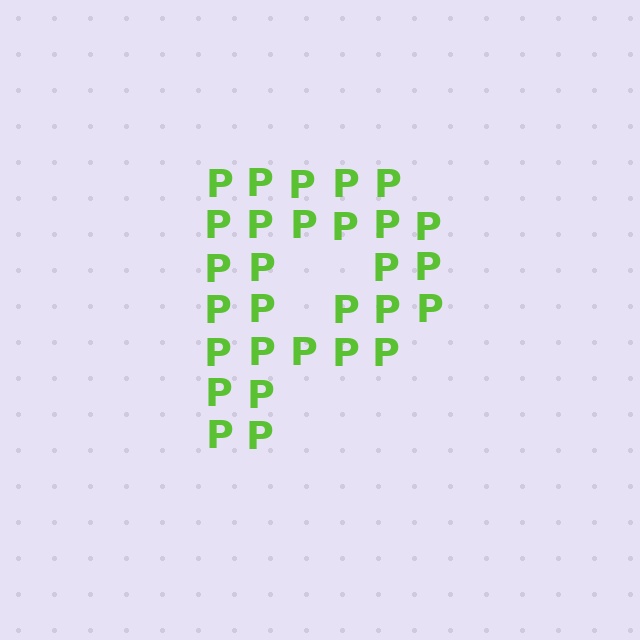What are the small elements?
The small elements are letter P's.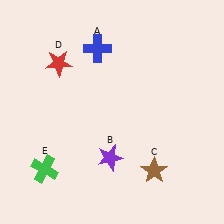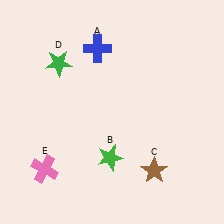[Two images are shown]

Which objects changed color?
B changed from purple to green. D changed from red to green. E changed from green to pink.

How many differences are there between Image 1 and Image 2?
There are 3 differences between the two images.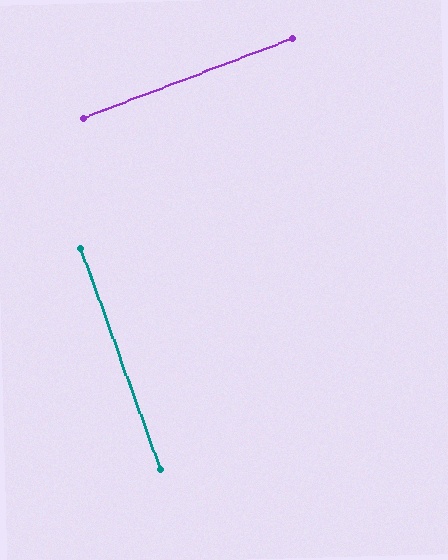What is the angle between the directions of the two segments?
Approximately 89 degrees.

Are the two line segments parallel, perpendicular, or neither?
Perpendicular — they meet at approximately 89°.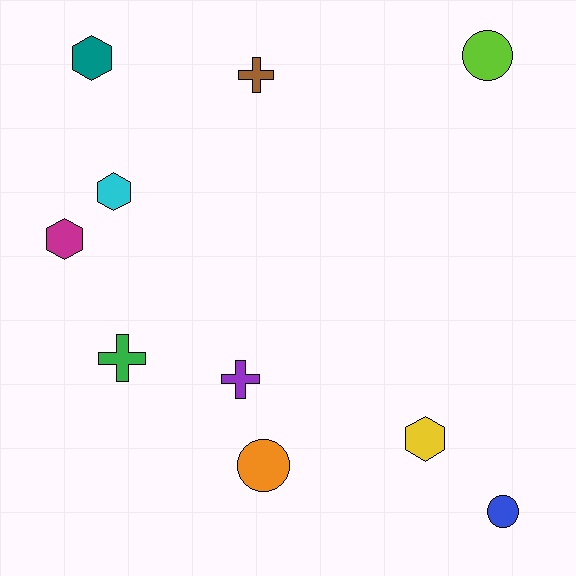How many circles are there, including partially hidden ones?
There are 3 circles.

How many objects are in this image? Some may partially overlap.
There are 10 objects.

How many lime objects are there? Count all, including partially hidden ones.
There is 1 lime object.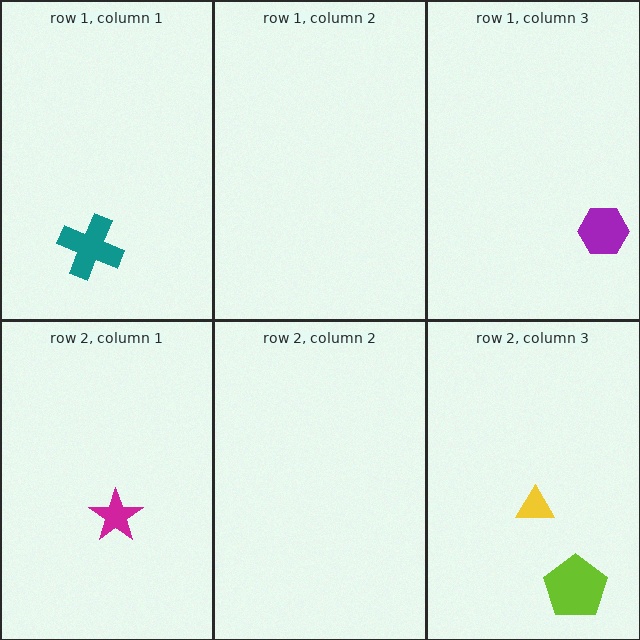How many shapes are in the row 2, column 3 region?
2.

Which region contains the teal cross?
The row 1, column 1 region.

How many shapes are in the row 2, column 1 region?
1.